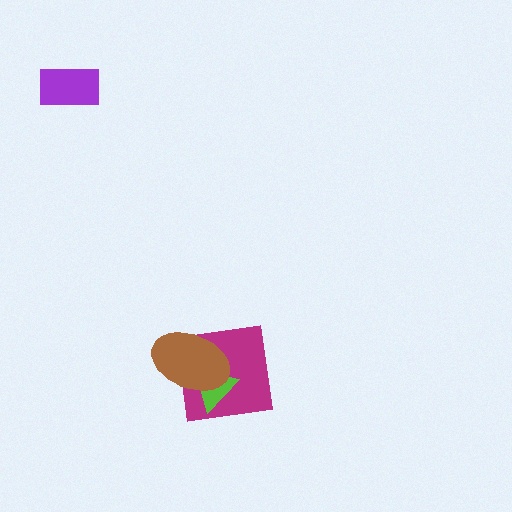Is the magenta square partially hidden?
Yes, it is partially covered by another shape.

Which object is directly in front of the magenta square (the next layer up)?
The lime triangle is directly in front of the magenta square.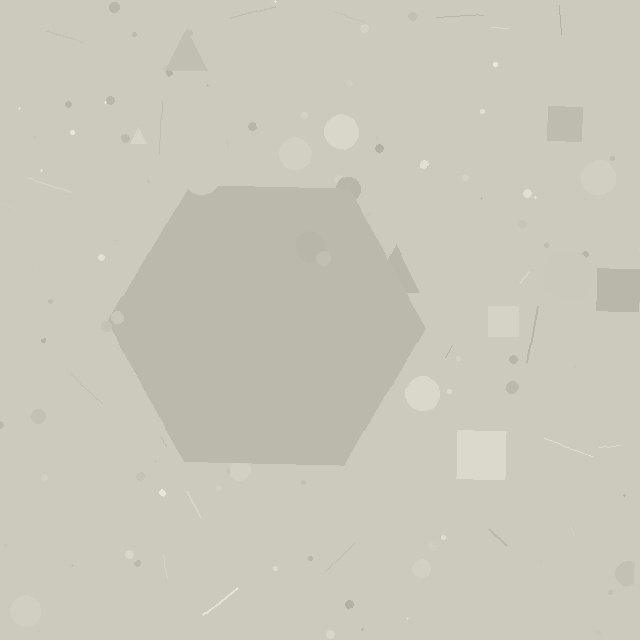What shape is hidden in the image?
A hexagon is hidden in the image.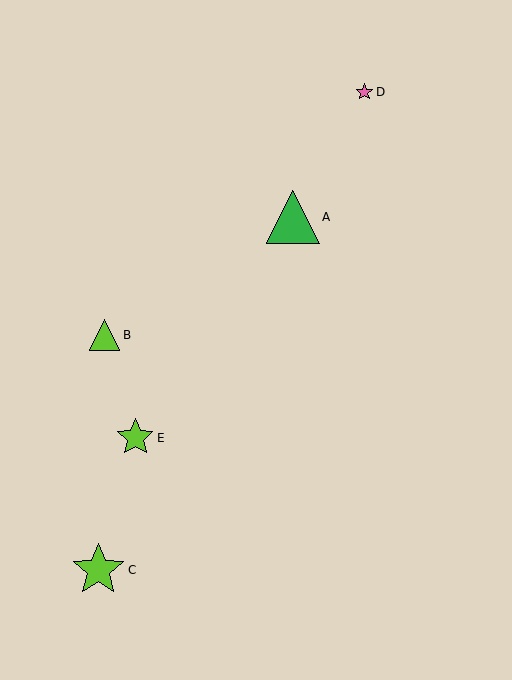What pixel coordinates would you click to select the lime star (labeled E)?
Click at (135, 438) to select the lime star E.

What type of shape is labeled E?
Shape E is a lime star.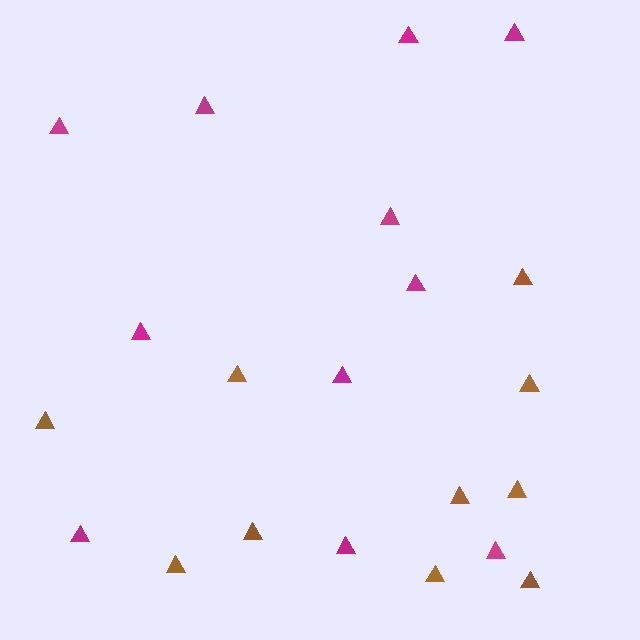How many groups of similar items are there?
There are 2 groups: one group of magenta triangles (11) and one group of brown triangles (10).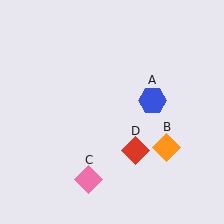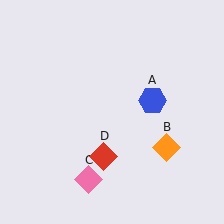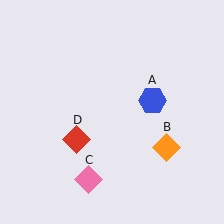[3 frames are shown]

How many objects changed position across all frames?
1 object changed position: red diamond (object D).